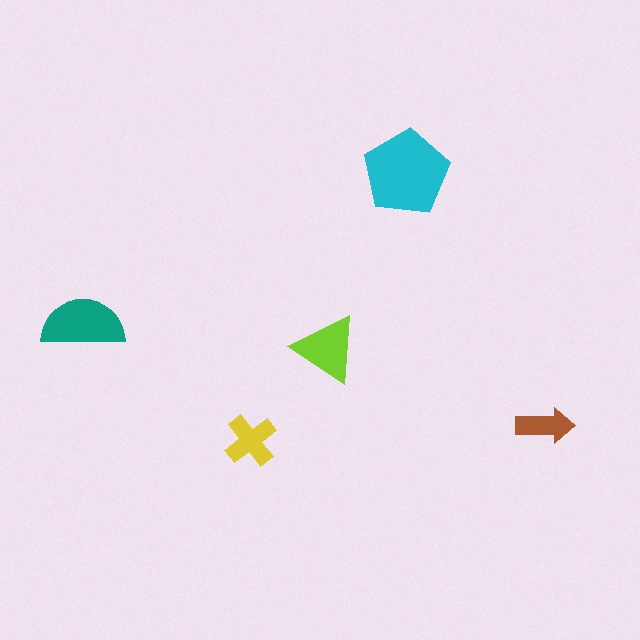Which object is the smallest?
The brown arrow.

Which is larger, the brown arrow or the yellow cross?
The yellow cross.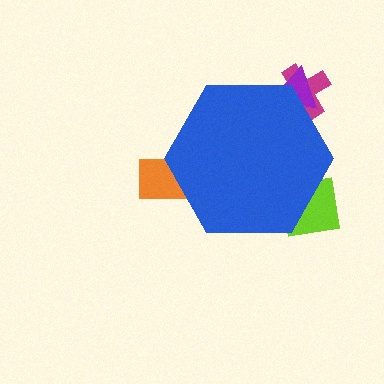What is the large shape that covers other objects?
A blue hexagon.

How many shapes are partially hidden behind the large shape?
4 shapes are partially hidden.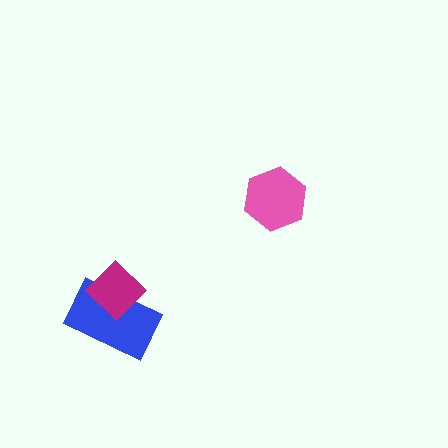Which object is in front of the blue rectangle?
The magenta diamond is in front of the blue rectangle.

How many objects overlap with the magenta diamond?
1 object overlaps with the magenta diamond.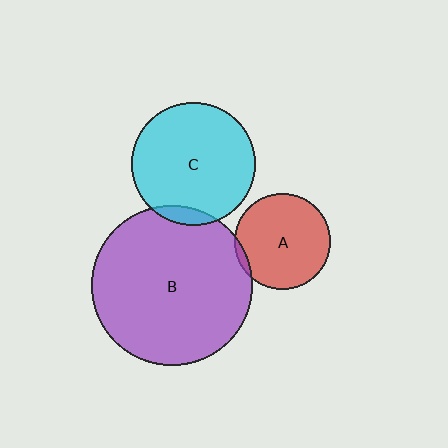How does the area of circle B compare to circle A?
Approximately 2.8 times.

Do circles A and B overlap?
Yes.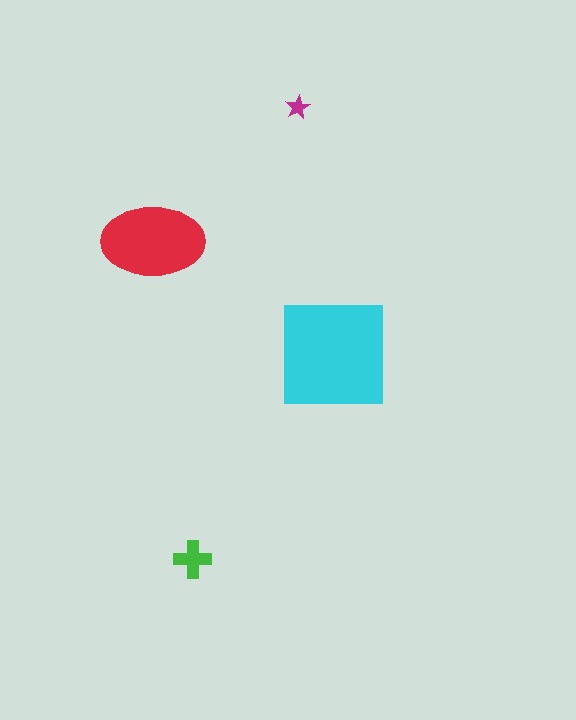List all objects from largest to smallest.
The cyan square, the red ellipse, the green cross, the magenta star.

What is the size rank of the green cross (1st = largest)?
3rd.